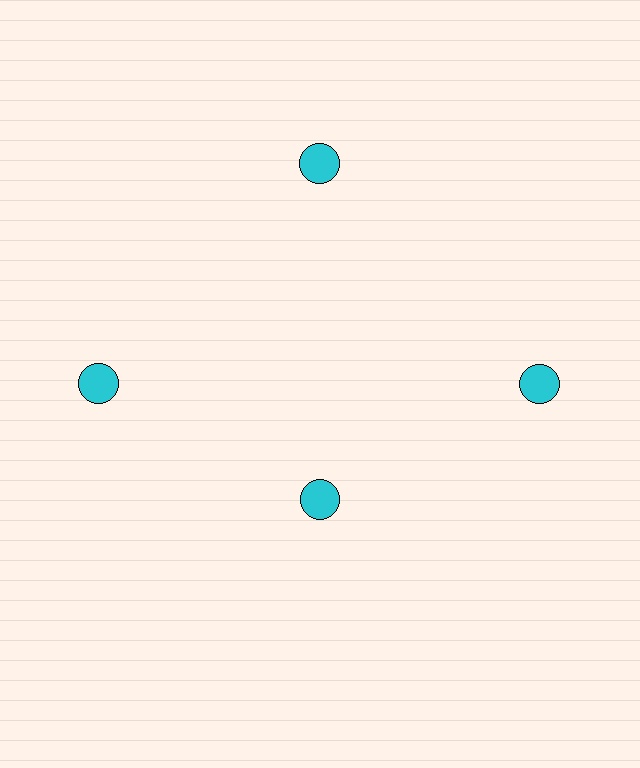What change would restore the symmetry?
The symmetry would be restored by moving it outward, back onto the ring so that all 4 circles sit at equal angles and equal distance from the center.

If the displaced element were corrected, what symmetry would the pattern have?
It would have 4-fold rotational symmetry — the pattern would map onto itself every 90 degrees.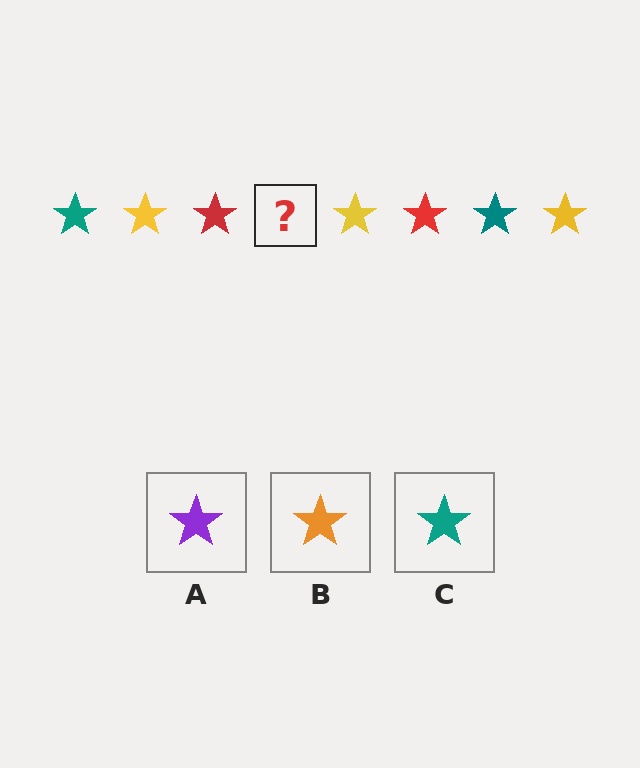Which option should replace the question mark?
Option C.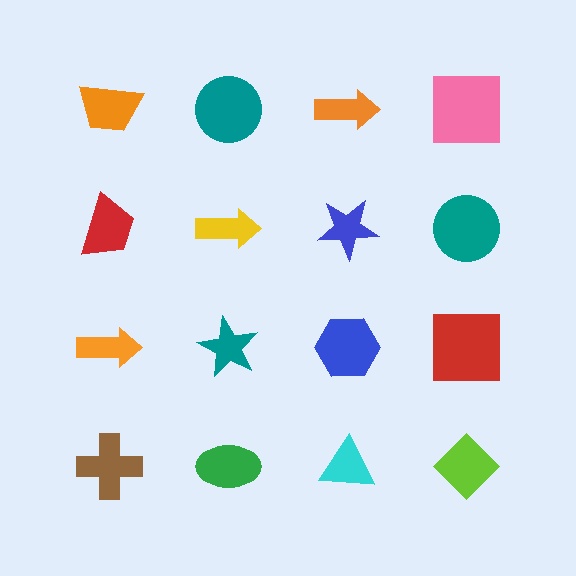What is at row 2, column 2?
A yellow arrow.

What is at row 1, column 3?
An orange arrow.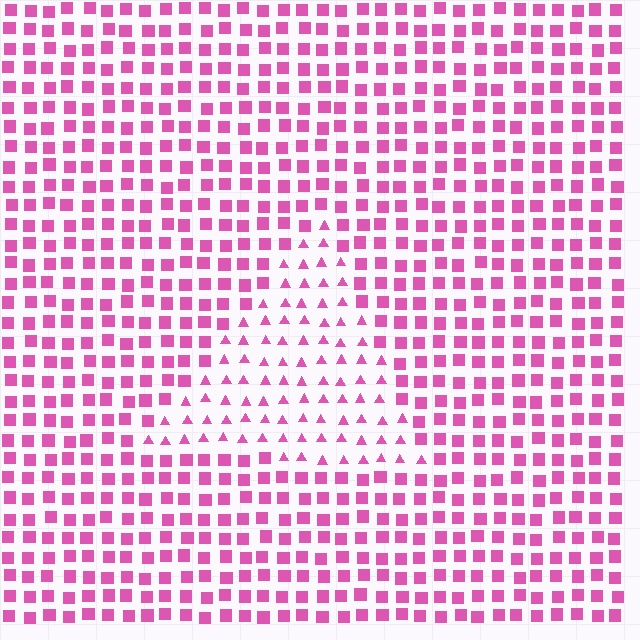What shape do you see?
I see a triangle.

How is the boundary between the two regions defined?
The boundary is defined by a change in element shape: triangles inside vs. squares outside. All elements share the same color and spacing.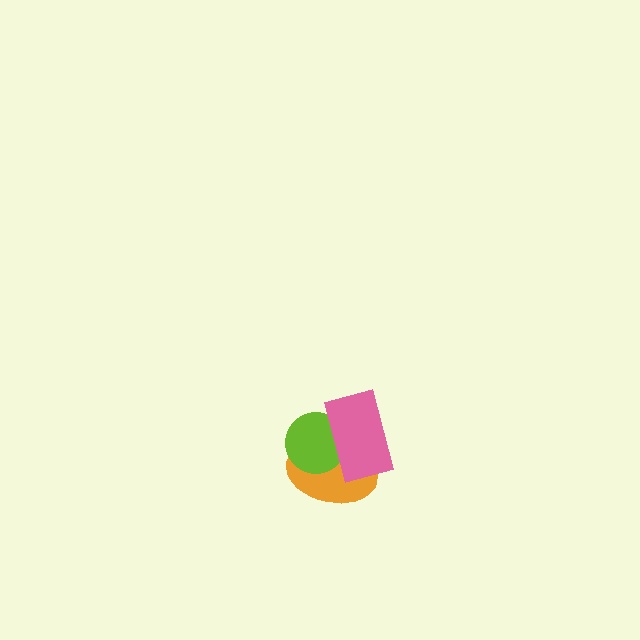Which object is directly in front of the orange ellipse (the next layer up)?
The lime circle is directly in front of the orange ellipse.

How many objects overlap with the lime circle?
2 objects overlap with the lime circle.